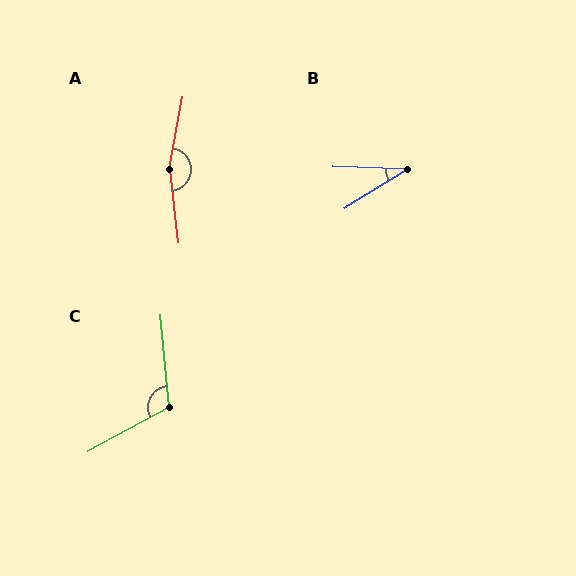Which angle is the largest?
A, at approximately 163 degrees.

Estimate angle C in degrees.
Approximately 113 degrees.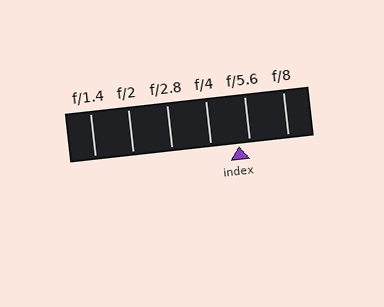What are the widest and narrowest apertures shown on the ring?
The widest aperture shown is f/1.4 and the narrowest is f/8.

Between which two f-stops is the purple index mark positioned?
The index mark is between f/4 and f/5.6.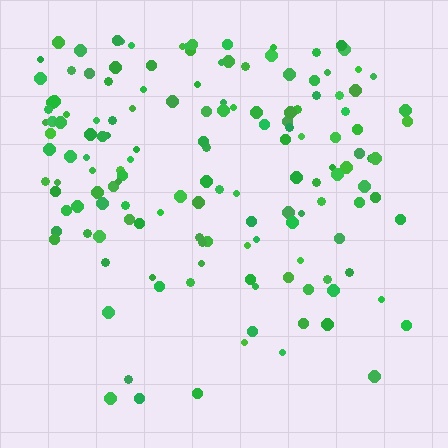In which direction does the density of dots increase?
From bottom to top, with the top side densest.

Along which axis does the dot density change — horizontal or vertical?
Vertical.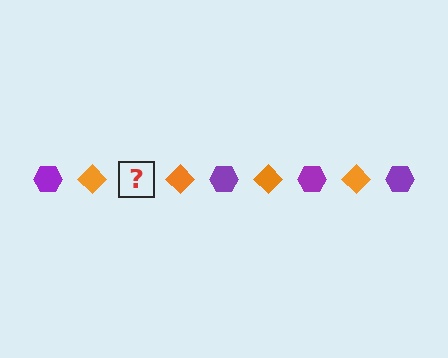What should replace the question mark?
The question mark should be replaced with a purple hexagon.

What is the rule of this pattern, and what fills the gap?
The rule is that the pattern alternates between purple hexagon and orange diamond. The gap should be filled with a purple hexagon.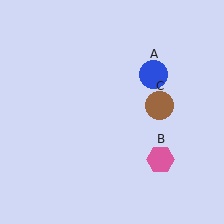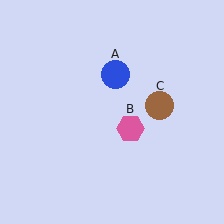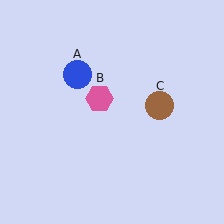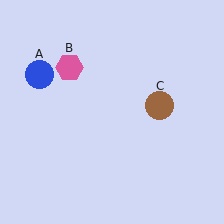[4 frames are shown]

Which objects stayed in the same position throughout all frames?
Brown circle (object C) remained stationary.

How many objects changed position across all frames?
2 objects changed position: blue circle (object A), pink hexagon (object B).